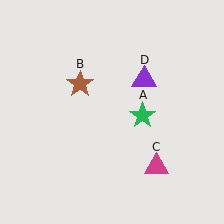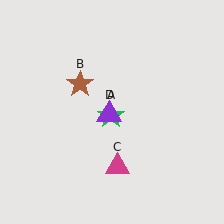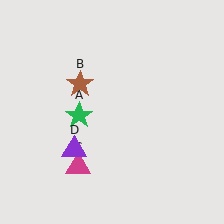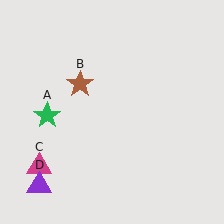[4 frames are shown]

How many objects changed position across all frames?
3 objects changed position: green star (object A), magenta triangle (object C), purple triangle (object D).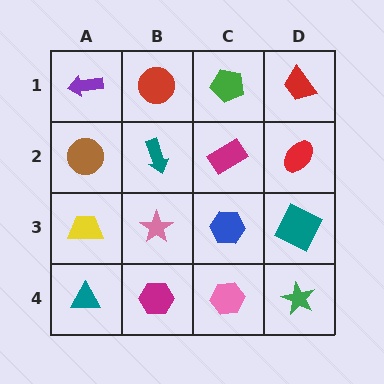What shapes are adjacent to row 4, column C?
A blue hexagon (row 3, column C), a magenta hexagon (row 4, column B), a green star (row 4, column D).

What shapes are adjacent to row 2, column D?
A red trapezoid (row 1, column D), a teal square (row 3, column D), a magenta rectangle (row 2, column C).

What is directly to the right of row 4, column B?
A pink hexagon.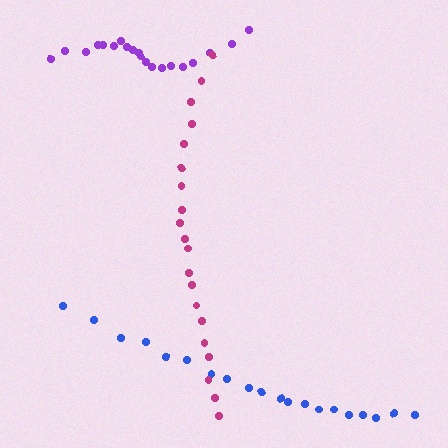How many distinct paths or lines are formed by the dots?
There are 3 distinct paths.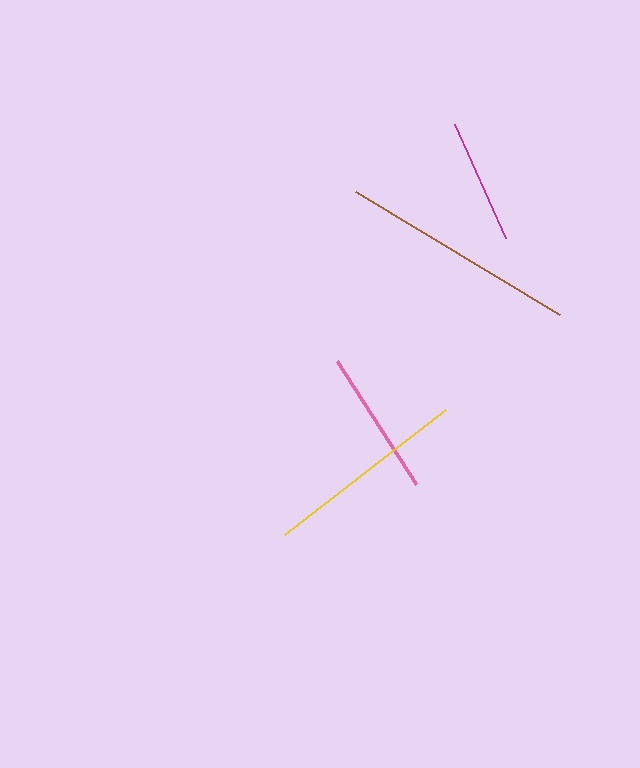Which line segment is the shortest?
The magenta line is the shortest at approximately 125 pixels.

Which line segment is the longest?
The brown line is the longest at approximately 238 pixels.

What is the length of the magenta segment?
The magenta segment is approximately 125 pixels long.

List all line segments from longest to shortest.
From longest to shortest: brown, yellow, pink, magenta.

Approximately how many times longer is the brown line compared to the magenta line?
The brown line is approximately 1.9 times the length of the magenta line.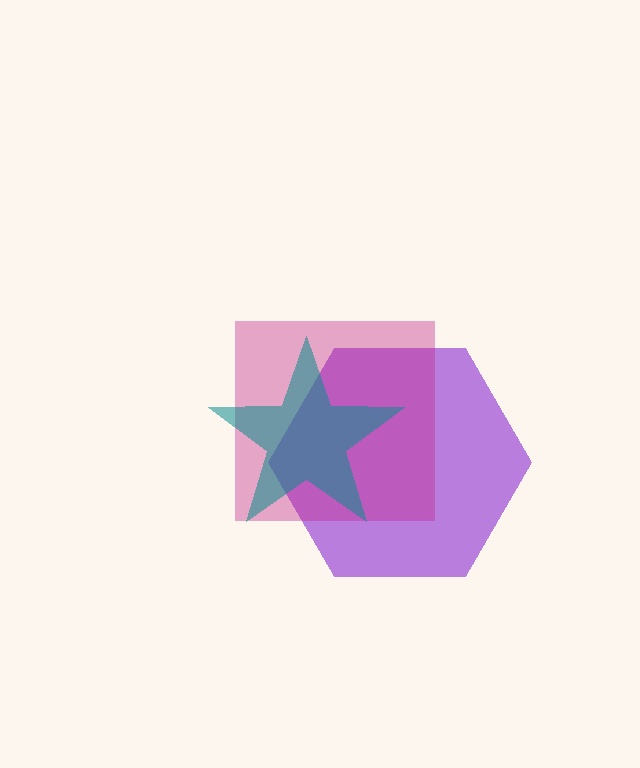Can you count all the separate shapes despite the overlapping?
Yes, there are 3 separate shapes.